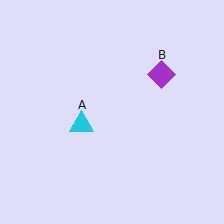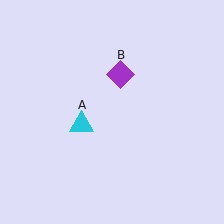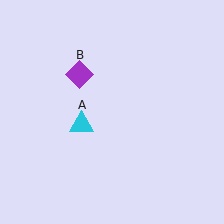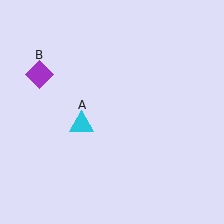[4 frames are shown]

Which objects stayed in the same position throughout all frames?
Cyan triangle (object A) remained stationary.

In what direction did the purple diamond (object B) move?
The purple diamond (object B) moved left.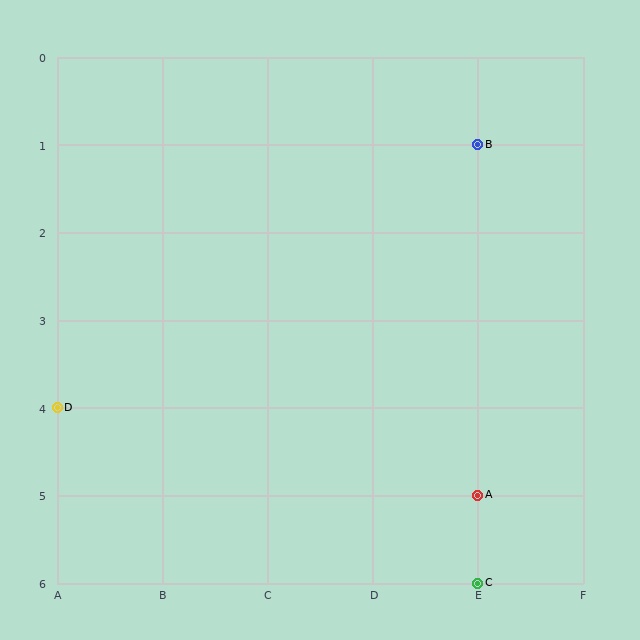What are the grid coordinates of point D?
Point D is at grid coordinates (A, 4).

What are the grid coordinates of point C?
Point C is at grid coordinates (E, 6).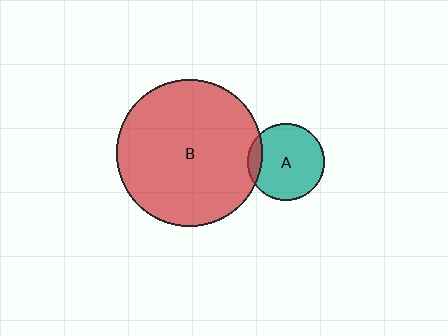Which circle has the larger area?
Circle B (red).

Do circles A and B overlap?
Yes.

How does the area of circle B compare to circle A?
Approximately 3.6 times.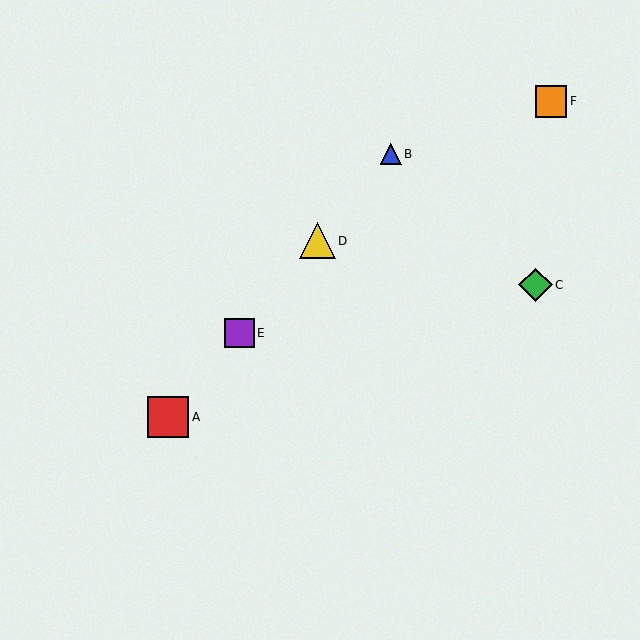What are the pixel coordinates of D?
Object D is at (317, 241).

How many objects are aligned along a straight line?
4 objects (A, B, D, E) are aligned along a straight line.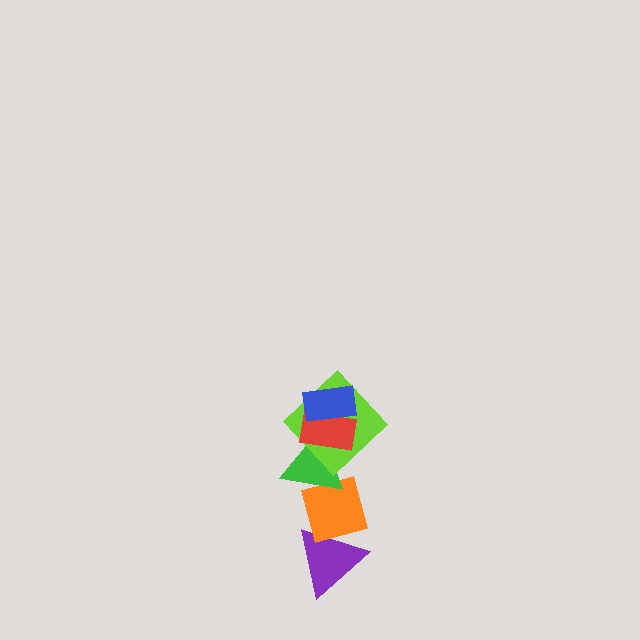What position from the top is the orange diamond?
The orange diamond is 5th from the top.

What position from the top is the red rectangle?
The red rectangle is 2nd from the top.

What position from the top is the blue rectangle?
The blue rectangle is 1st from the top.